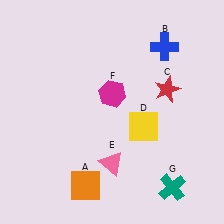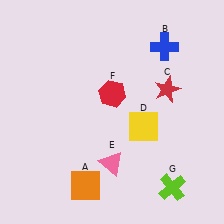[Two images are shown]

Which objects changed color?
F changed from magenta to red. G changed from teal to lime.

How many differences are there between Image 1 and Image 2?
There are 2 differences between the two images.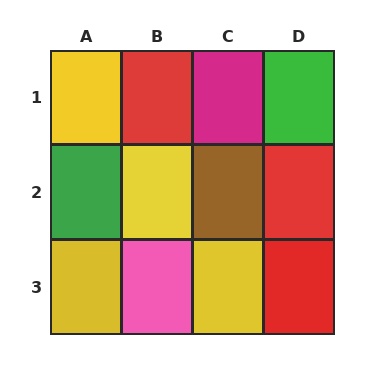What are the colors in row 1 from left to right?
Yellow, red, magenta, green.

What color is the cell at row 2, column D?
Red.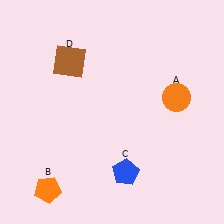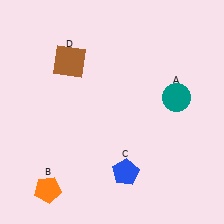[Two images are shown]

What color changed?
The circle (A) changed from orange in Image 1 to teal in Image 2.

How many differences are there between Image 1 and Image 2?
There is 1 difference between the two images.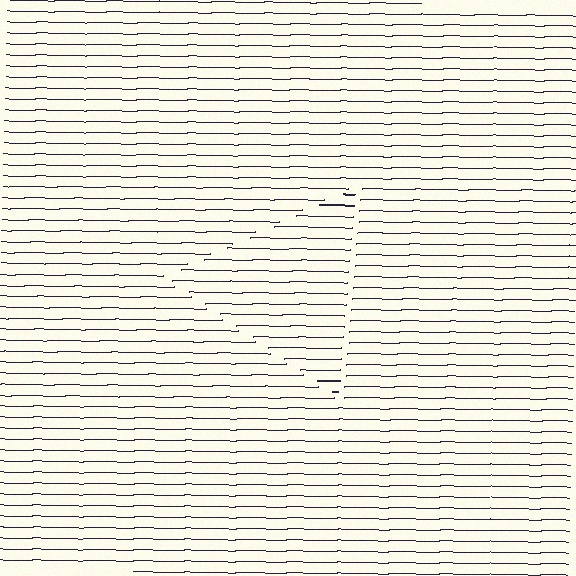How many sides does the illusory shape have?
3 sides — the line-ends trace a triangle.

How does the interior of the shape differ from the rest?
The interior of the shape contains the same grating, shifted by half a period — the contour is defined by the phase discontinuity where line-ends from the inner and outer gratings abut.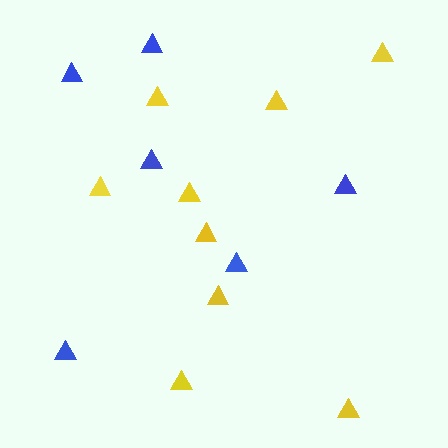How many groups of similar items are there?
There are 2 groups: one group of blue triangles (6) and one group of yellow triangles (9).